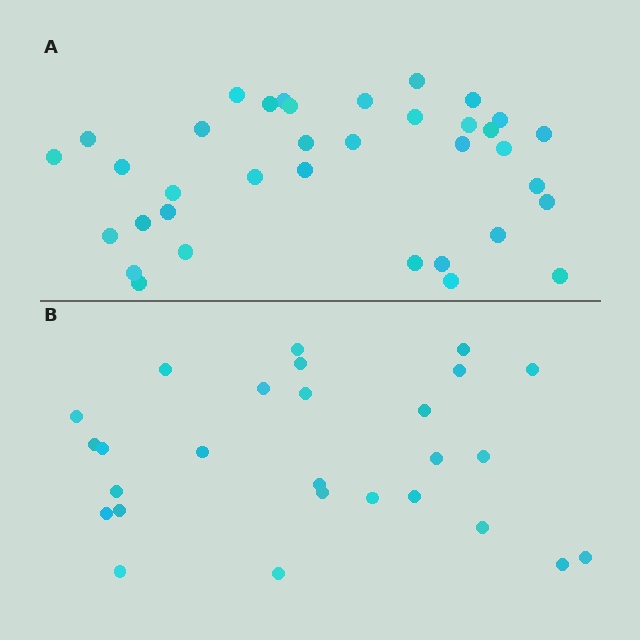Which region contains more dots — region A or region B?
Region A (the top region) has more dots.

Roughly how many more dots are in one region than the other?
Region A has roughly 8 or so more dots than region B.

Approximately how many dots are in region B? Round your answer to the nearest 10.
About 30 dots. (The exact count is 27, which rounds to 30.)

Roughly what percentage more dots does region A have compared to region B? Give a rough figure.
About 35% more.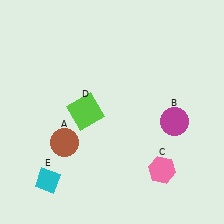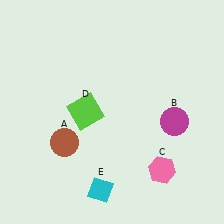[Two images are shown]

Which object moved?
The cyan diamond (E) moved right.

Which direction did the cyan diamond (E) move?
The cyan diamond (E) moved right.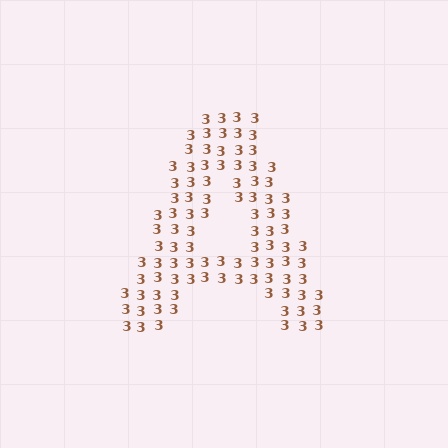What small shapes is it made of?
It is made of small digit 3's.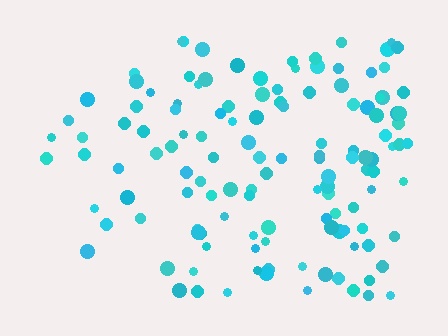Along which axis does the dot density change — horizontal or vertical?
Horizontal.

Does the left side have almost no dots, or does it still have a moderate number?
Still a moderate number, just noticeably fewer than the right.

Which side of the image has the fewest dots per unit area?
The left.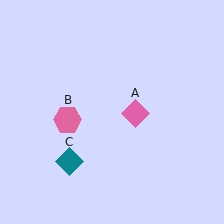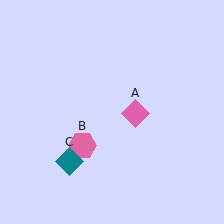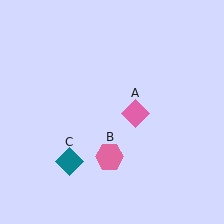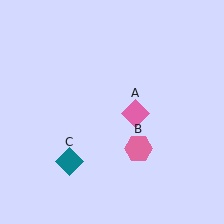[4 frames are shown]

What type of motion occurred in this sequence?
The pink hexagon (object B) rotated counterclockwise around the center of the scene.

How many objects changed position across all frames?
1 object changed position: pink hexagon (object B).